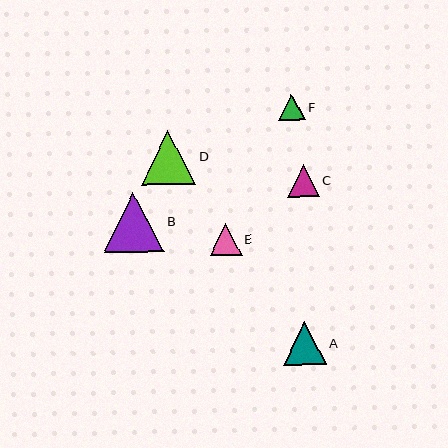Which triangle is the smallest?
Triangle F is the smallest with a size of approximately 26 pixels.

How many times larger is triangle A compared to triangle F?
Triangle A is approximately 1.6 times the size of triangle F.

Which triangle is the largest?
Triangle B is the largest with a size of approximately 60 pixels.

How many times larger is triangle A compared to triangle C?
Triangle A is approximately 1.4 times the size of triangle C.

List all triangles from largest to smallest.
From largest to smallest: B, D, A, E, C, F.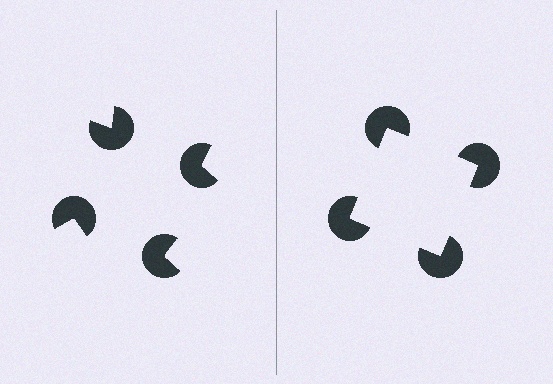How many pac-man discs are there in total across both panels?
8 — 4 on each side.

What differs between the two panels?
The pac-man discs are positioned identically on both sides; only the wedge orientations differ. On the right they align to a square; on the left they are misaligned.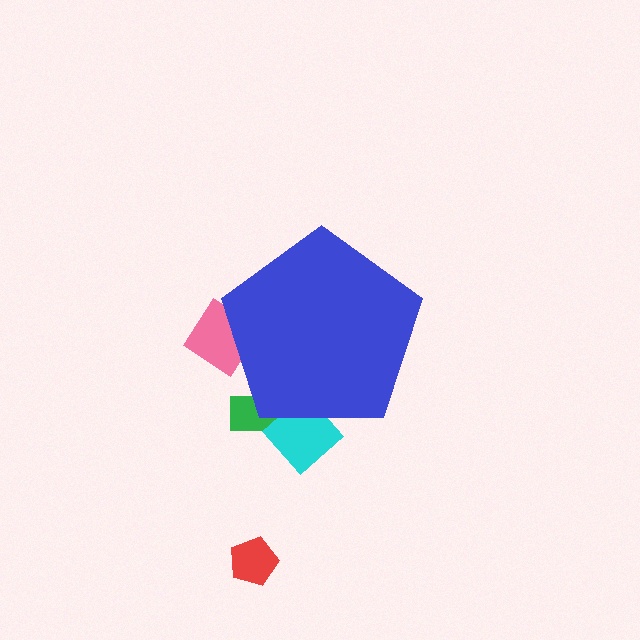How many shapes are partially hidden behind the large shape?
3 shapes are partially hidden.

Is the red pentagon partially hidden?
No, the red pentagon is fully visible.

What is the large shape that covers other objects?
A blue pentagon.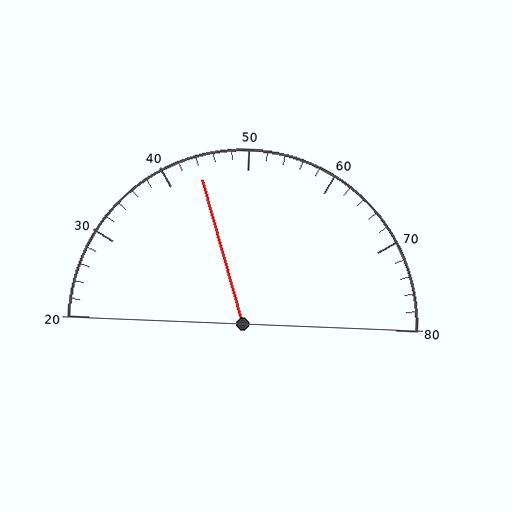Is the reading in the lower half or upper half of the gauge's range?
The reading is in the lower half of the range (20 to 80).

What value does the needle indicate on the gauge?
The needle indicates approximately 44.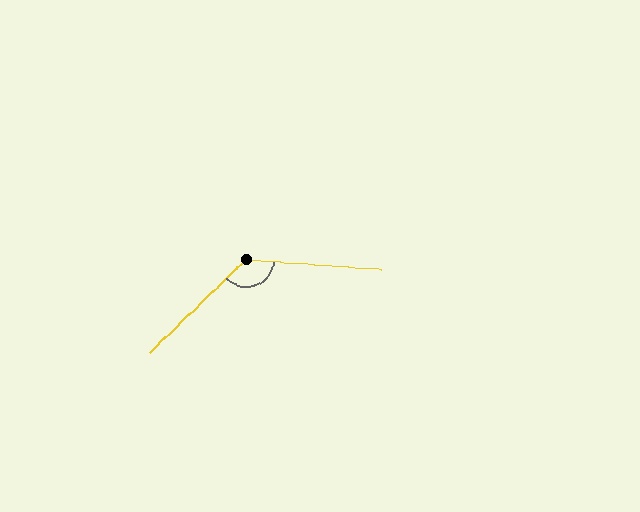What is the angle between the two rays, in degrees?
Approximately 132 degrees.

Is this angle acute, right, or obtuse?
It is obtuse.